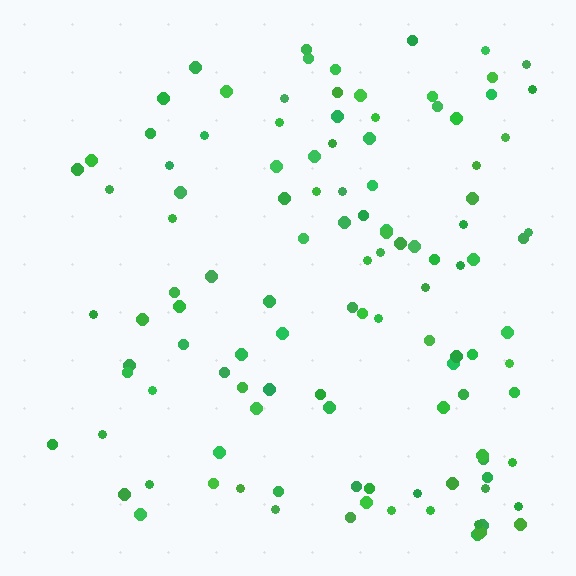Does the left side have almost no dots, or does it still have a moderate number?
Still a moderate number, just noticeably fewer than the right.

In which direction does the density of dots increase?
From left to right, with the right side densest.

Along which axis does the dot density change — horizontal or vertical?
Horizontal.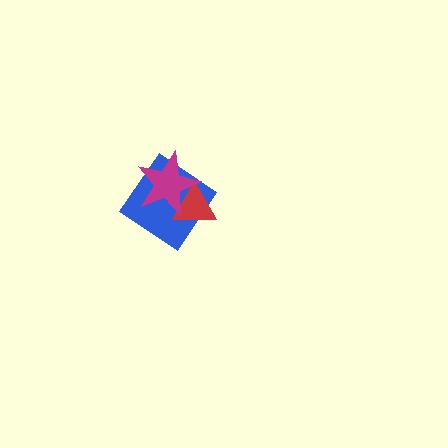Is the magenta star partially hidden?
No, no other shape covers it.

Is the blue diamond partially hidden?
Yes, it is partially covered by another shape.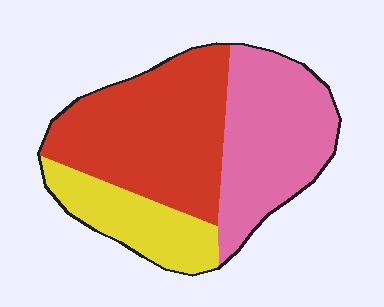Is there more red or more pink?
Red.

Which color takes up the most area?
Red, at roughly 45%.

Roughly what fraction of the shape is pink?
Pink takes up between a quarter and a half of the shape.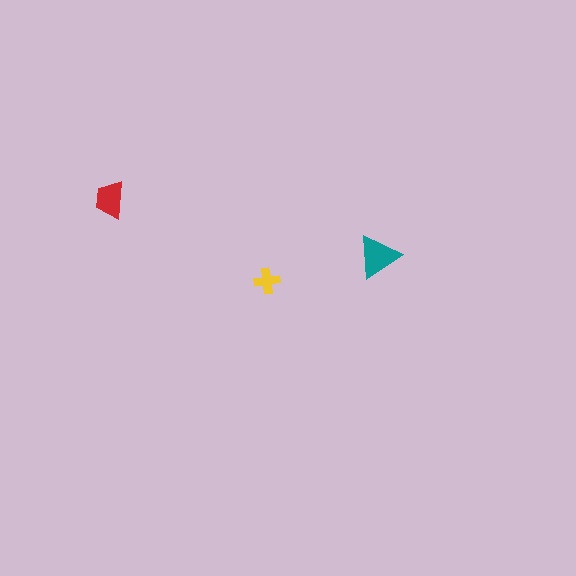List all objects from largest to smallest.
The teal triangle, the red trapezoid, the yellow cross.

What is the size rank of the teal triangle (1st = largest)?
1st.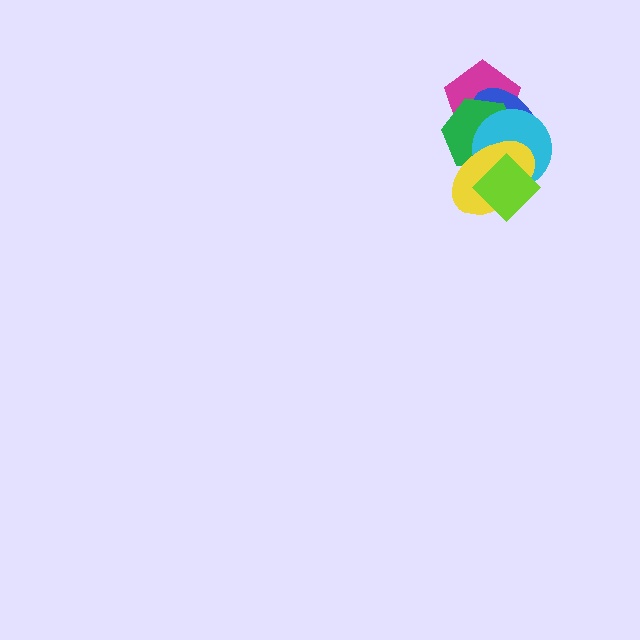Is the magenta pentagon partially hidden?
Yes, it is partially covered by another shape.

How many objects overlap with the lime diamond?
4 objects overlap with the lime diamond.